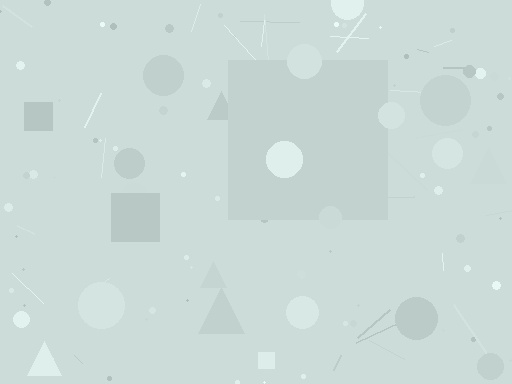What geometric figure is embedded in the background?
A square is embedded in the background.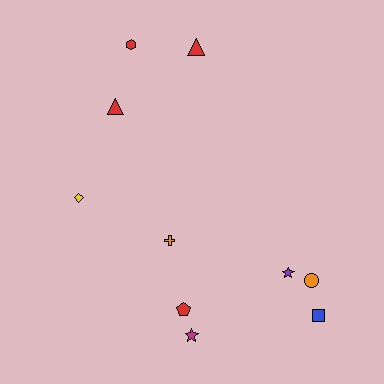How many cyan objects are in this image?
There are no cyan objects.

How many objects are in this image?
There are 10 objects.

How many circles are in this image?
There is 1 circle.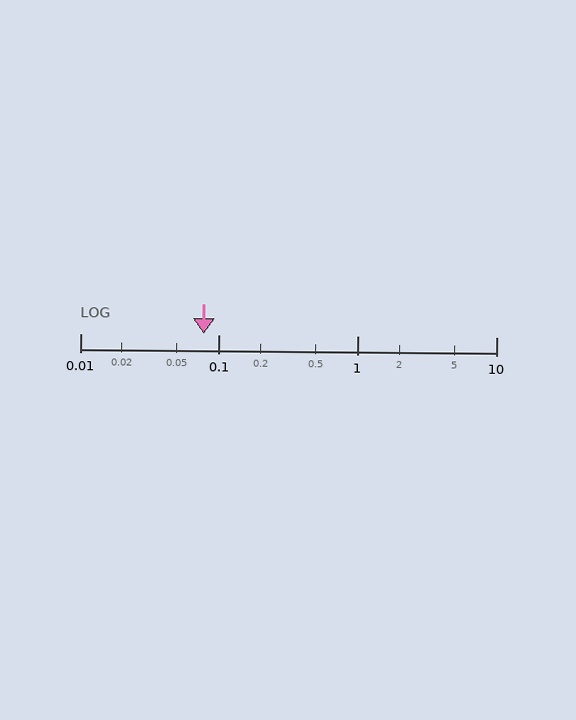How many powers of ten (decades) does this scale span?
The scale spans 3 decades, from 0.01 to 10.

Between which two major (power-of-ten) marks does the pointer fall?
The pointer is between 0.01 and 0.1.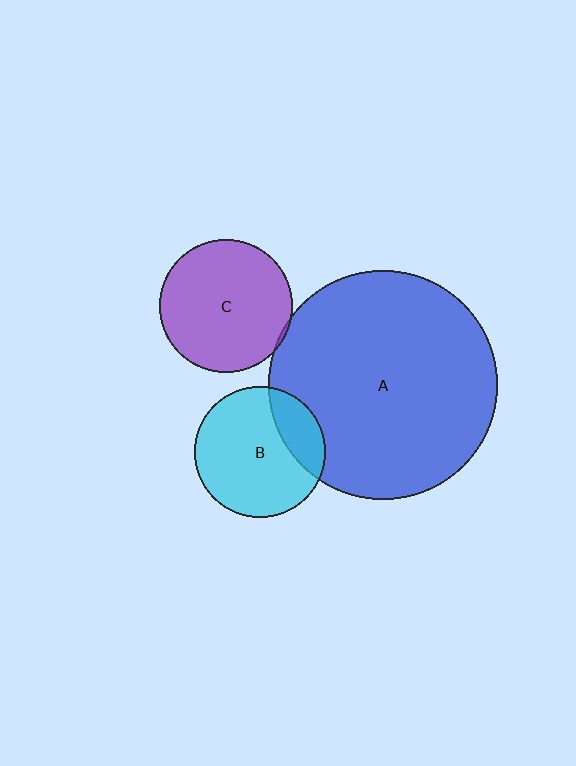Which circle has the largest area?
Circle A (blue).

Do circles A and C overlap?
Yes.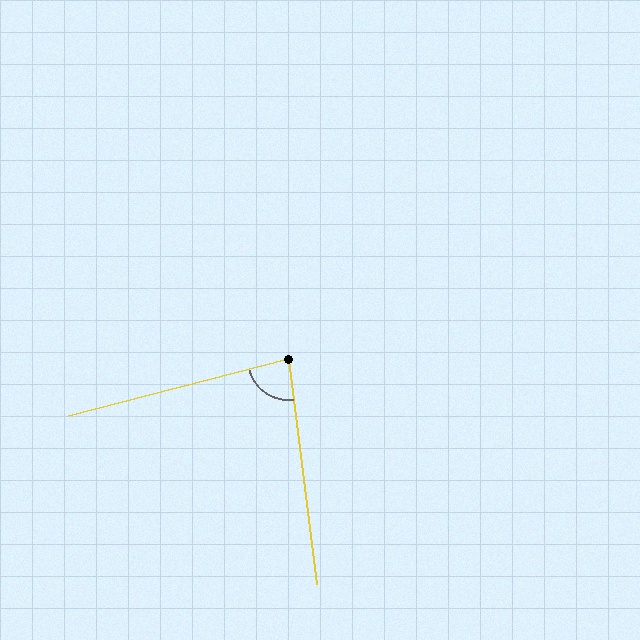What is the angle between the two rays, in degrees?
Approximately 82 degrees.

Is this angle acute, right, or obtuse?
It is acute.